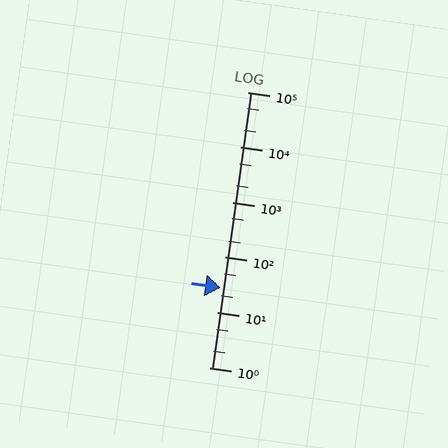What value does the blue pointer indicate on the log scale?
The pointer indicates approximately 28.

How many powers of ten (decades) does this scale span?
The scale spans 5 decades, from 1 to 100000.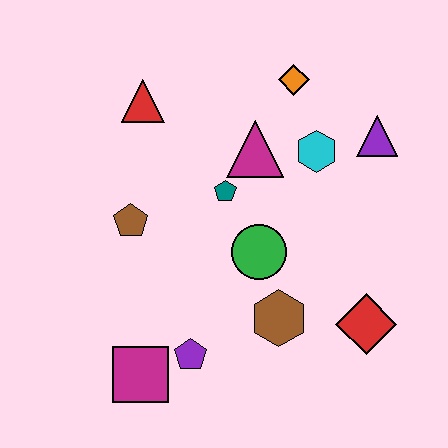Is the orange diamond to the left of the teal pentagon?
No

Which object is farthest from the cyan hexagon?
The magenta square is farthest from the cyan hexagon.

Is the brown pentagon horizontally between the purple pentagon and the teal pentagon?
No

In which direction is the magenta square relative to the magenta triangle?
The magenta square is below the magenta triangle.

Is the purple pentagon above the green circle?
No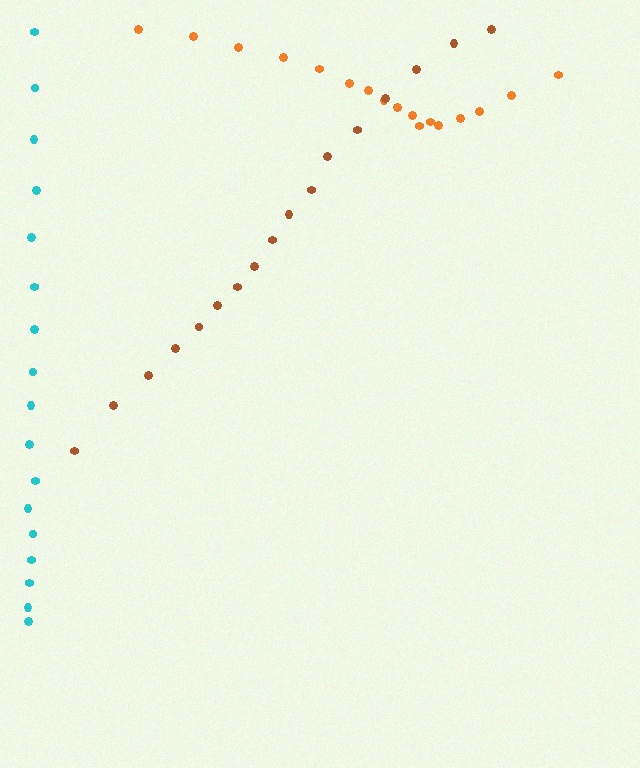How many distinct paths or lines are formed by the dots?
There are 3 distinct paths.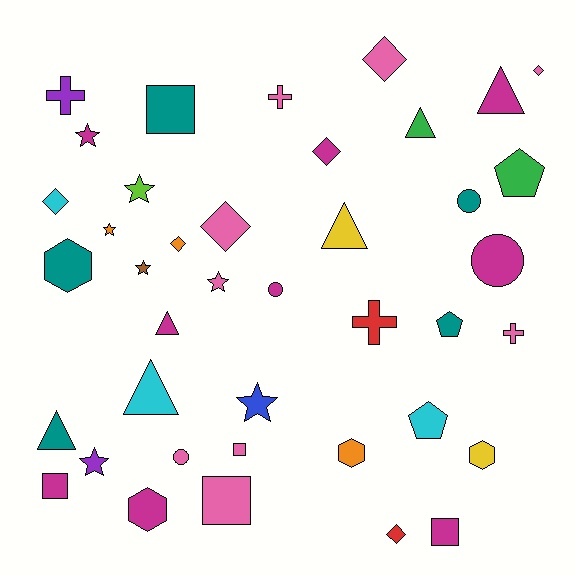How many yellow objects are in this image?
There are 2 yellow objects.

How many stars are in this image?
There are 7 stars.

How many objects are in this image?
There are 40 objects.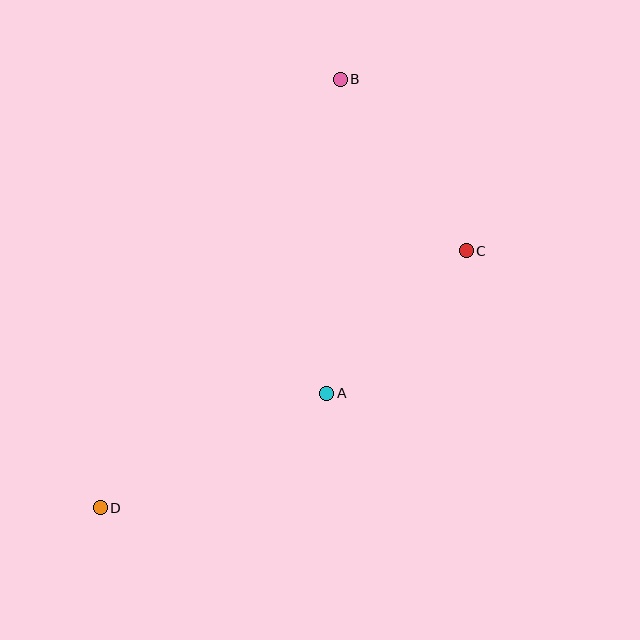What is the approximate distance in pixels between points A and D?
The distance between A and D is approximately 254 pixels.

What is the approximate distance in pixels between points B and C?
The distance between B and C is approximately 213 pixels.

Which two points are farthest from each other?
Points B and D are farthest from each other.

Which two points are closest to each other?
Points A and C are closest to each other.